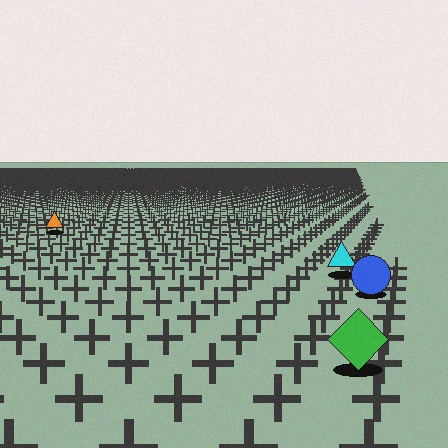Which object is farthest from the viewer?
The orange triangle is farthest from the viewer. It appears smaller and the ground texture around it is denser.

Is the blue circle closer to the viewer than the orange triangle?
Yes. The blue circle is closer — you can tell from the texture gradient: the ground texture is coarser near it.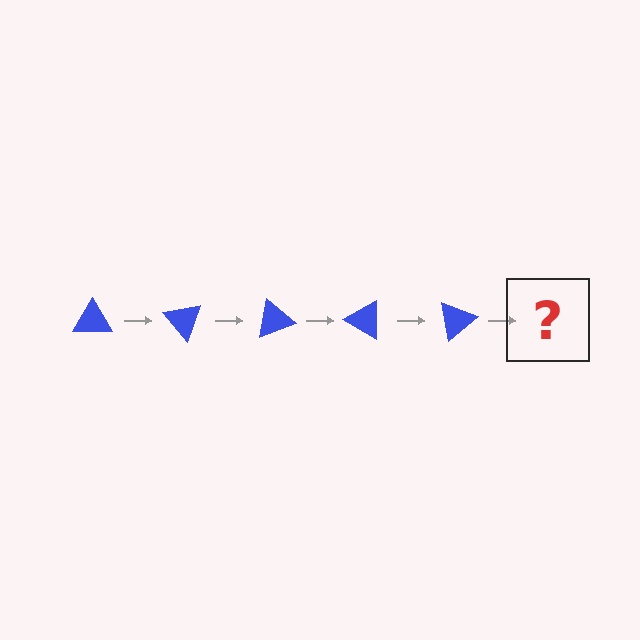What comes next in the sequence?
The next element should be a blue triangle rotated 250 degrees.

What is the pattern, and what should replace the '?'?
The pattern is that the triangle rotates 50 degrees each step. The '?' should be a blue triangle rotated 250 degrees.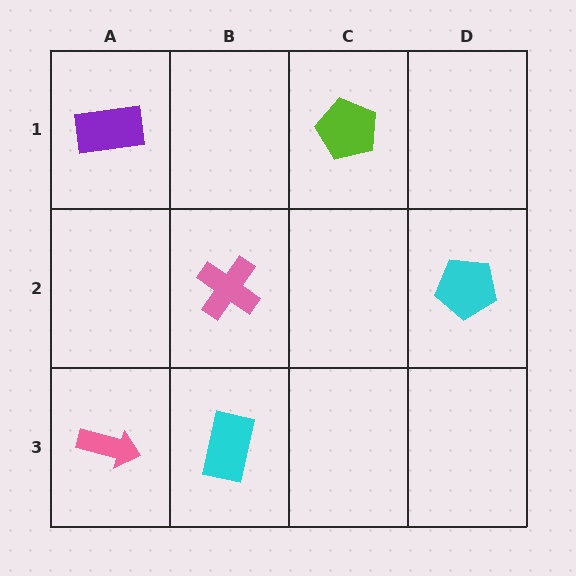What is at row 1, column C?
A lime pentagon.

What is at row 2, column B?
A pink cross.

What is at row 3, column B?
A cyan rectangle.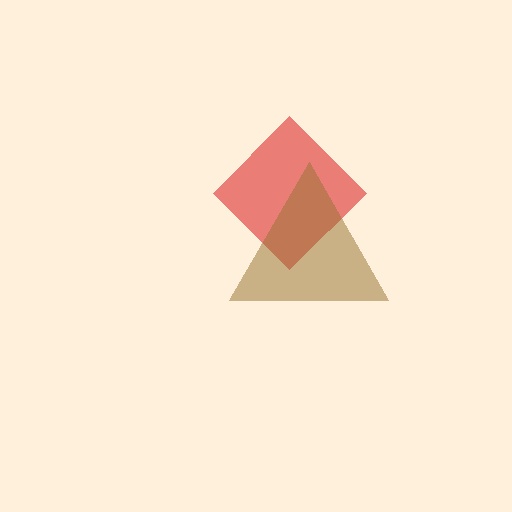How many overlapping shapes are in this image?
There are 2 overlapping shapes in the image.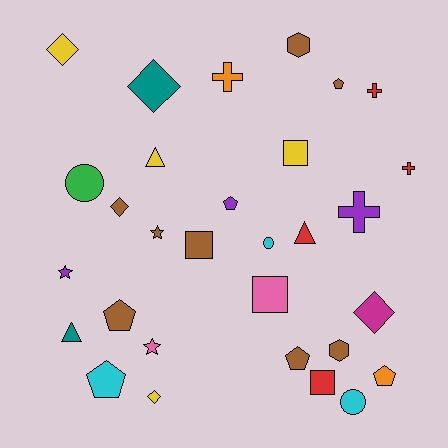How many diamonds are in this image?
There are 5 diamonds.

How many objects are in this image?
There are 30 objects.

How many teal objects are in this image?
There are 2 teal objects.